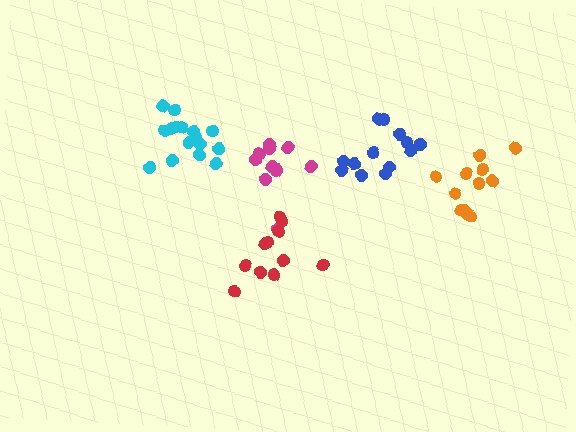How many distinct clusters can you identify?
There are 5 distinct clusters.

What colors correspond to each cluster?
The clusters are colored: orange, cyan, magenta, red, blue.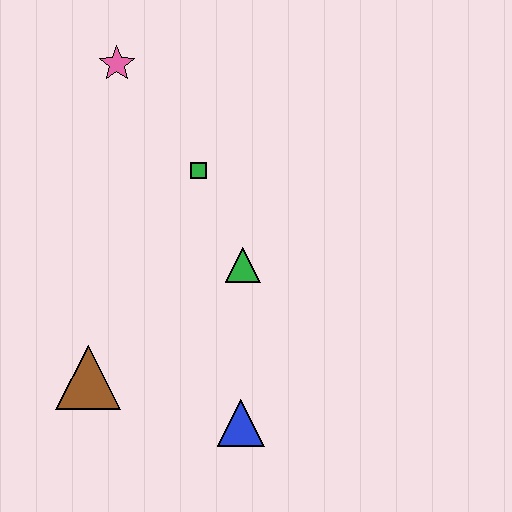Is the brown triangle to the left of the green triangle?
Yes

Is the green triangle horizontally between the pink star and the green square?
No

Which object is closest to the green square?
The green triangle is closest to the green square.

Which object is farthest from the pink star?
The blue triangle is farthest from the pink star.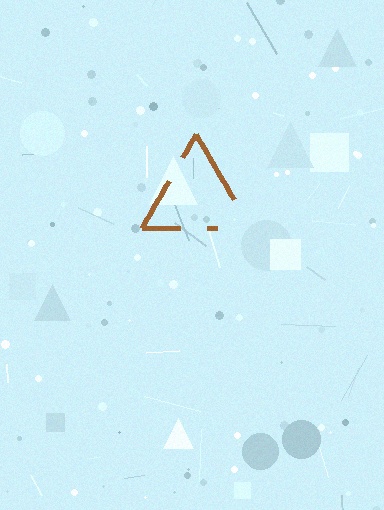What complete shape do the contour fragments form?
The contour fragments form a triangle.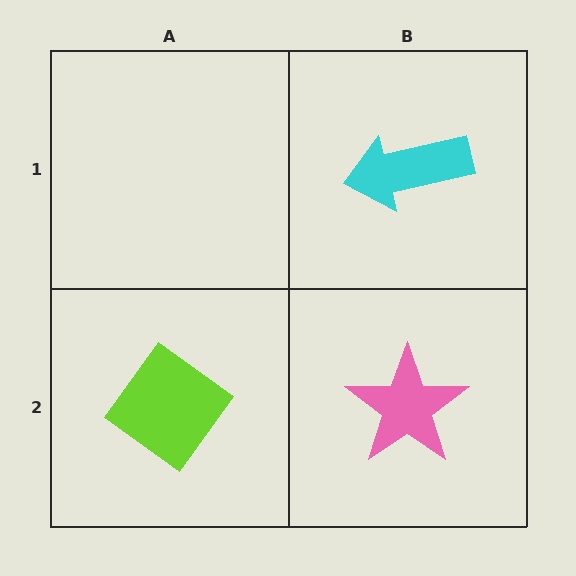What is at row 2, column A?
A lime diamond.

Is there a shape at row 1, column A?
No, that cell is empty.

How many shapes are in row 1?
1 shape.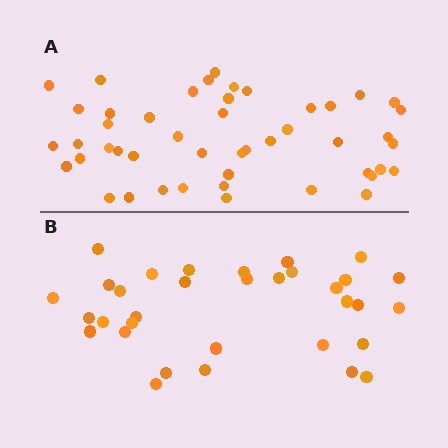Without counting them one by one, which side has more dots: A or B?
Region A (the top region) has more dots.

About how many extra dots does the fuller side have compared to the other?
Region A has approximately 15 more dots than region B.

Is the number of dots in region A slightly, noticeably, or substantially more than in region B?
Region A has noticeably more, but not dramatically so. The ratio is roughly 1.4 to 1.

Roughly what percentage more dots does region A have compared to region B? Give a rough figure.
About 40% more.